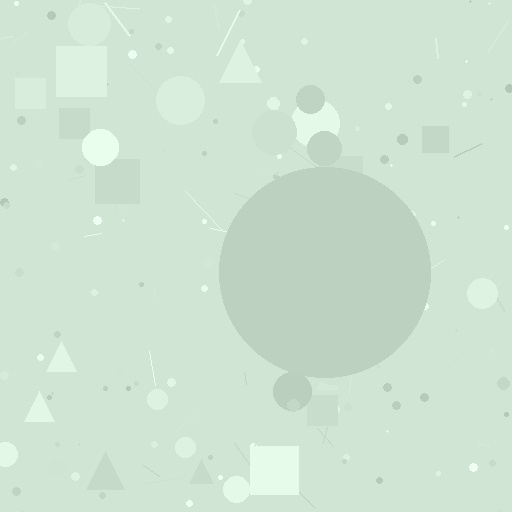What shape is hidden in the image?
A circle is hidden in the image.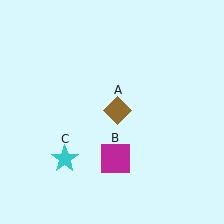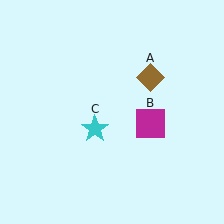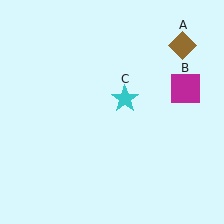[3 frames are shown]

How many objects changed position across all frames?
3 objects changed position: brown diamond (object A), magenta square (object B), cyan star (object C).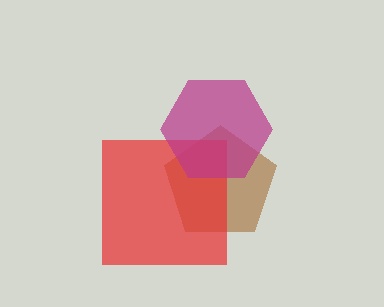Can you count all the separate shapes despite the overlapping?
Yes, there are 3 separate shapes.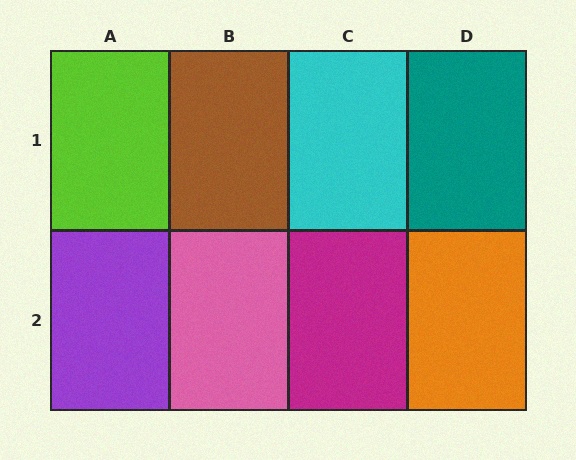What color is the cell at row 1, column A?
Lime.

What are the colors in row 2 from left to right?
Purple, pink, magenta, orange.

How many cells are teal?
1 cell is teal.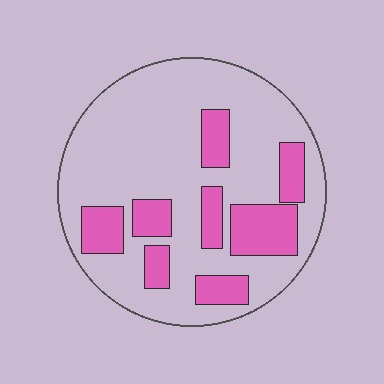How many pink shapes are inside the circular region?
8.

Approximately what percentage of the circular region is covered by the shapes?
Approximately 25%.